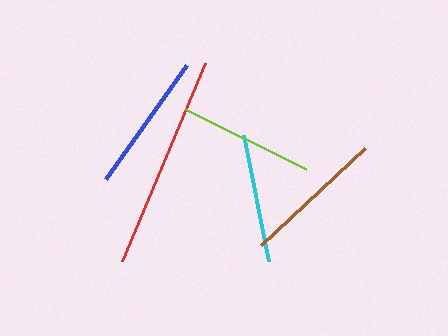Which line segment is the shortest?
The cyan line is the shortest at approximately 128 pixels.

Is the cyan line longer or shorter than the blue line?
The blue line is longer than the cyan line.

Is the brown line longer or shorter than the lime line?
The brown line is longer than the lime line.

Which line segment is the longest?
The red line is the longest at approximately 214 pixels.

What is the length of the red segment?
The red segment is approximately 214 pixels long.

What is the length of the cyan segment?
The cyan segment is approximately 128 pixels long.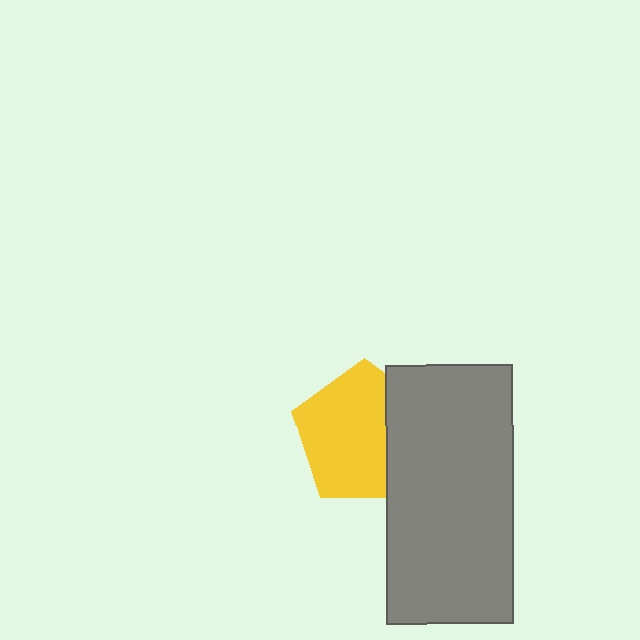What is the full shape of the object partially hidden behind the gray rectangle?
The partially hidden object is a yellow pentagon.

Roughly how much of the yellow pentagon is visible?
Most of it is visible (roughly 70%).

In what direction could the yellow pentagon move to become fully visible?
The yellow pentagon could move left. That would shift it out from behind the gray rectangle entirely.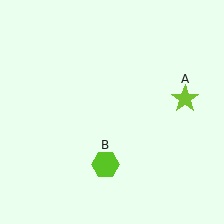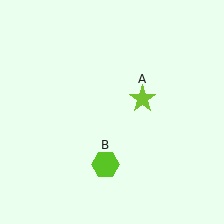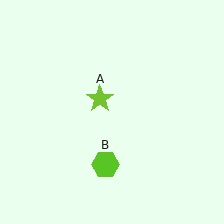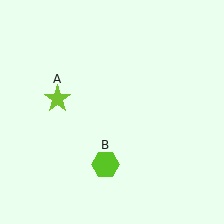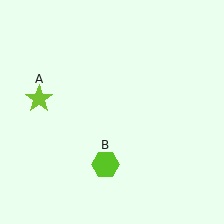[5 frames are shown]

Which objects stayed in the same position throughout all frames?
Lime hexagon (object B) remained stationary.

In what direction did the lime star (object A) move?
The lime star (object A) moved left.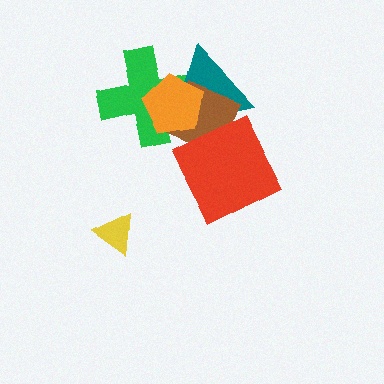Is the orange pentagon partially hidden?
No, no other shape covers it.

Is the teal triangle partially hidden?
Yes, it is partially covered by another shape.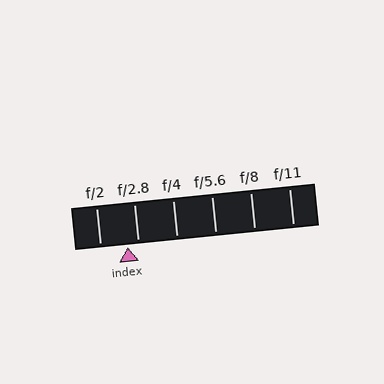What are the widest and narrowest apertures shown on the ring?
The widest aperture shown is f/2 and the narrowest is f/11.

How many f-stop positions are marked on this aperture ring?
There are 6 f-stop positions marked.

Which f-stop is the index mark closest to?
The index mark is closest to f/2.8.